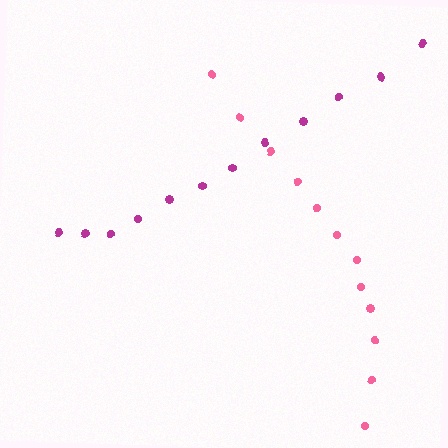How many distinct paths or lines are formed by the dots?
There are 2 distinct paths.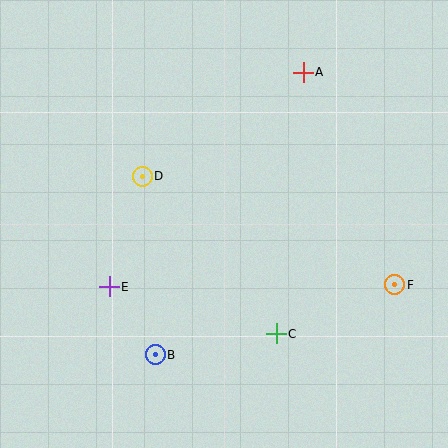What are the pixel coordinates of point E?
Point E is at (109, 287).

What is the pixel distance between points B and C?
The distance between B and C is 123 pixels.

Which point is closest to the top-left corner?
Point D is closest to the top-left corner.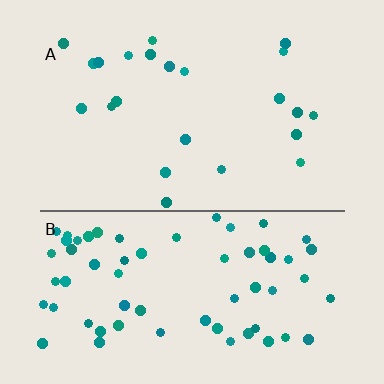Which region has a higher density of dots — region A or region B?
B (the bottom).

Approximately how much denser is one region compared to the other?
Approximately 2.9× — region B over region A.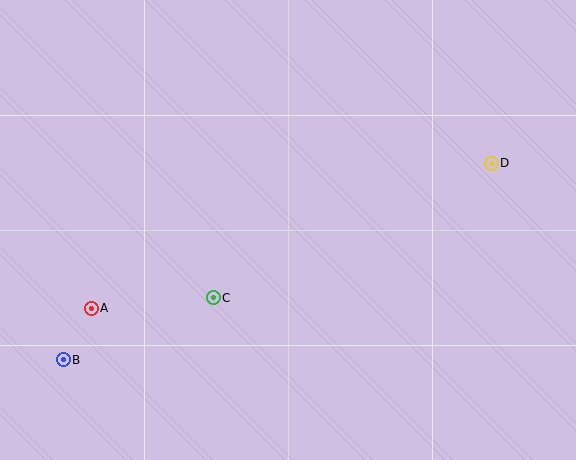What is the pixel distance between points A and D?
The distance between A and D is 426 pixels.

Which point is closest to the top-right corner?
Point D is closest to the top-right corner.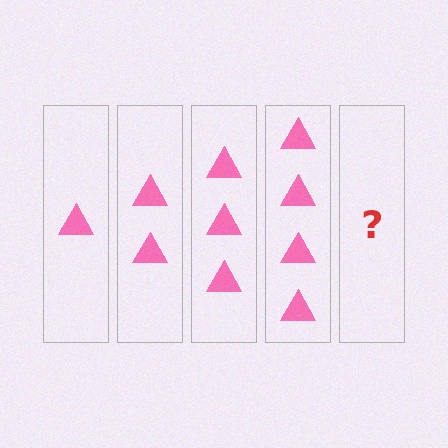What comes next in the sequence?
The next element should be 5 triangles.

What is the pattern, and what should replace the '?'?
The pattern is that each step adds one more triangle. The '?' should be 5 triangles.